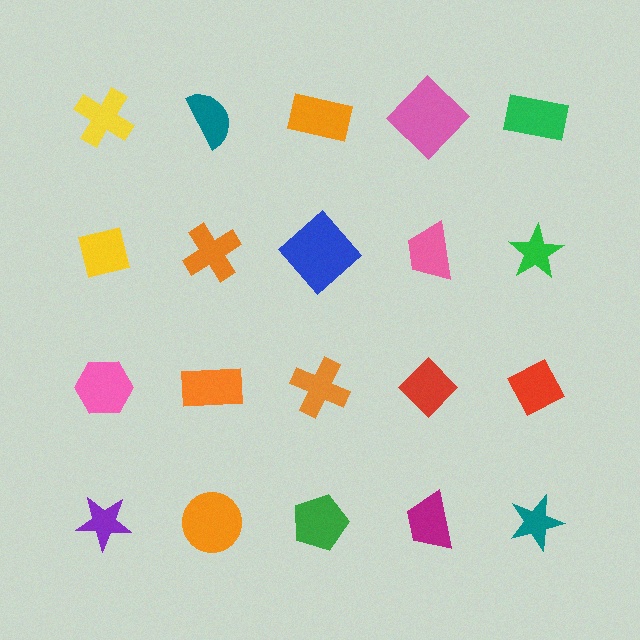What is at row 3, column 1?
A pink hexagon.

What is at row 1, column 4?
A pink diamond.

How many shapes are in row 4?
5 shapes.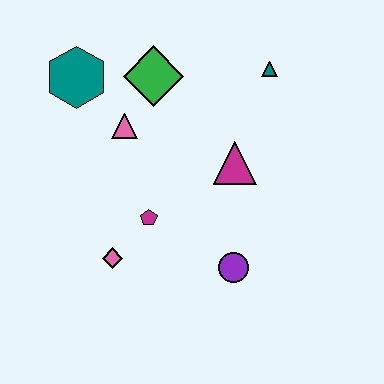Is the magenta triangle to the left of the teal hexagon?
No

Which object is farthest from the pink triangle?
The purple circle is farthest from the pink triangle.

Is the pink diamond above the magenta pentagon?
No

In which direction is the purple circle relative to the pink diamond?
The purple circle is to the right of the pink diamond.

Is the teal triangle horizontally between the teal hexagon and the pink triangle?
No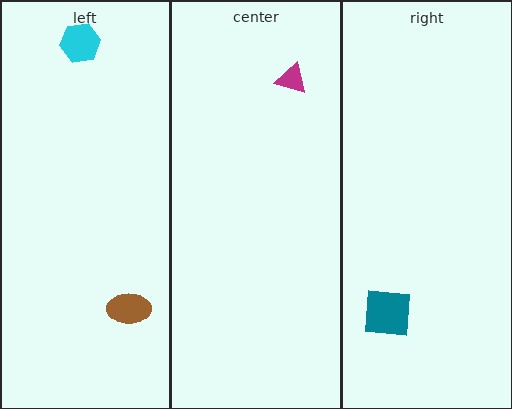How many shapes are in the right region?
1.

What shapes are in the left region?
The cyan hexagon, the brown ellipse.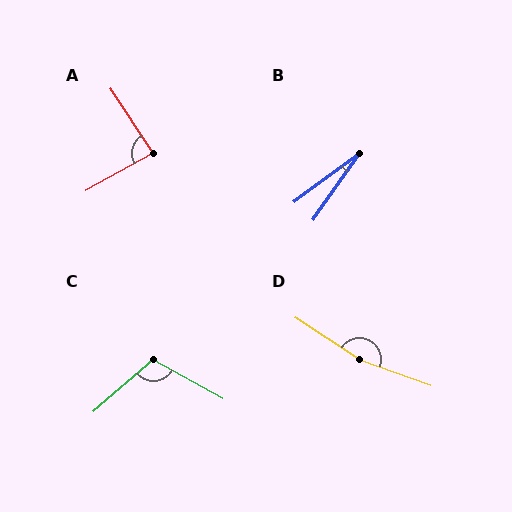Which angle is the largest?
D, at approximately 166 degrees.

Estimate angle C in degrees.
Approximately 110 degrees.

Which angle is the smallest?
B, at approximately 19 degrees.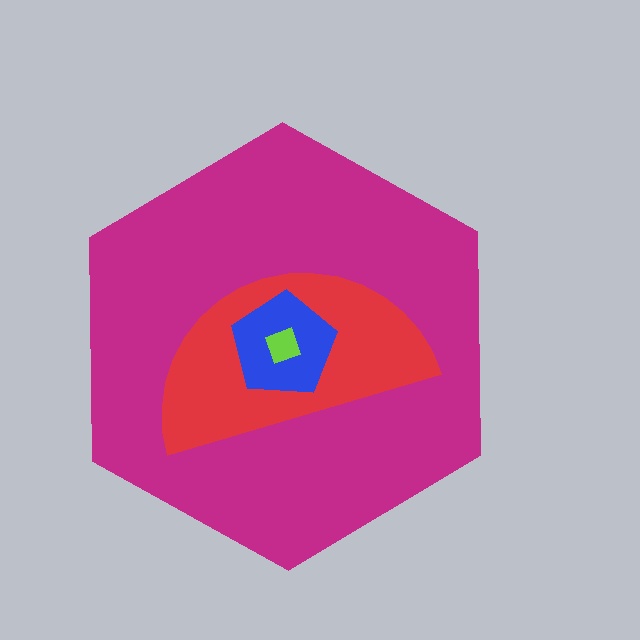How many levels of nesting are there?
4.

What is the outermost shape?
The magenta hexagon.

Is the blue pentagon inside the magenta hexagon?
Yes.